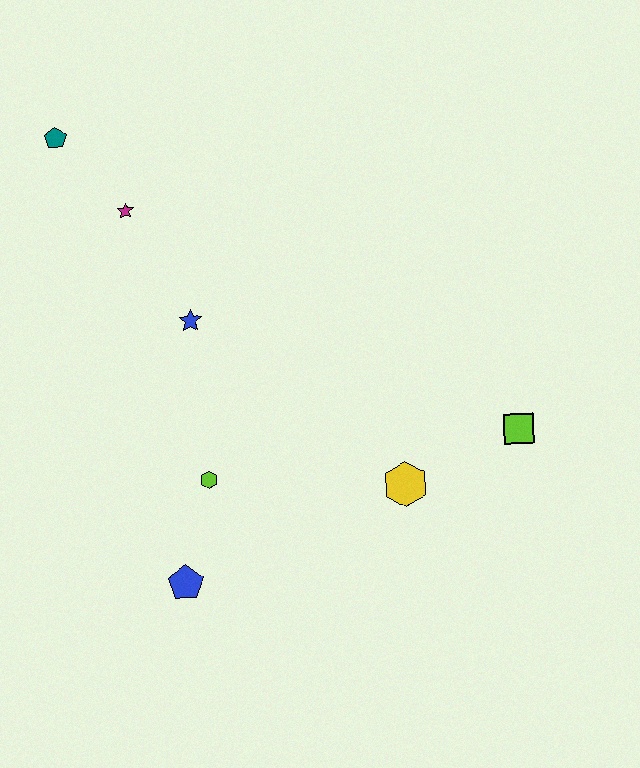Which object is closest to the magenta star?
The teal pentagon is closest to the magenta star.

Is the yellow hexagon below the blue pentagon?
No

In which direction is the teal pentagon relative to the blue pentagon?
The teal pentagon is above the blue pentagon.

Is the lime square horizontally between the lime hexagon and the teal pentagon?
No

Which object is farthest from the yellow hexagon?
The teal pentagon is farthest from the yellow hexagon.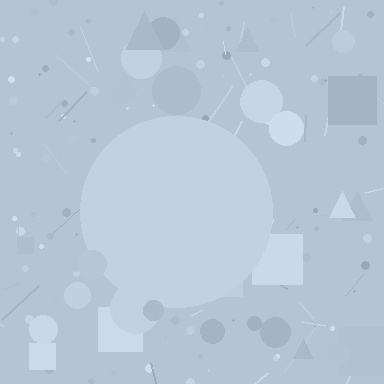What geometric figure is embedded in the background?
A circle is embedded in the background.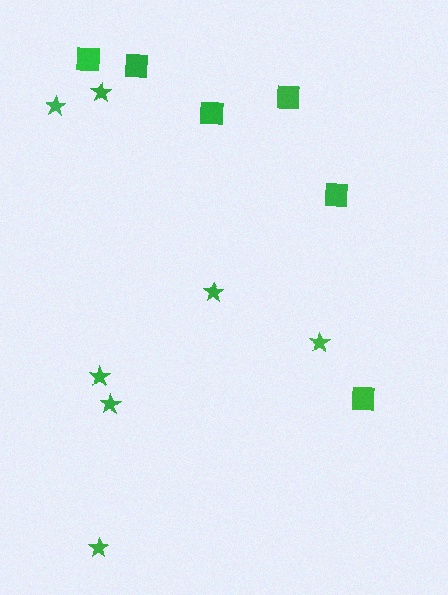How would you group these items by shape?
There are 2 groups: one group of stars (7) and one group of squares (6).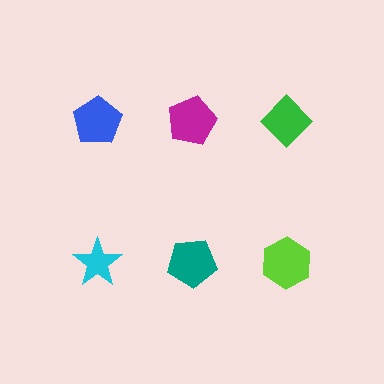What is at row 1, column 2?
A magenta pentagon.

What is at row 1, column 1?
A blue pentagon.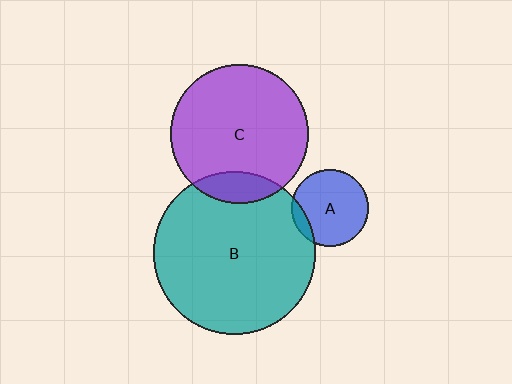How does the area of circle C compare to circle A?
Approximately 3.2 times.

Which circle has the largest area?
Circle B (teal).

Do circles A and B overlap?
Yes.